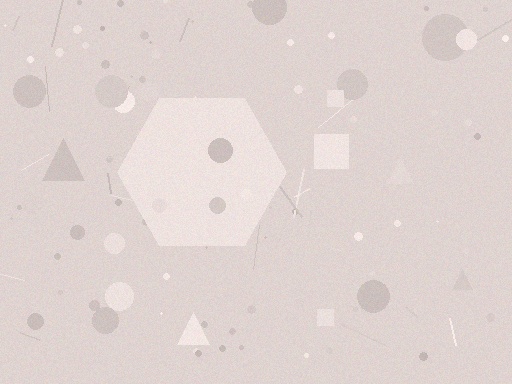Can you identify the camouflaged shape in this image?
The camouflaged shape is a hexagon.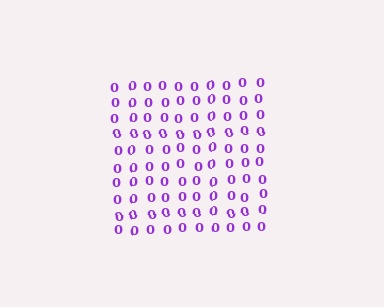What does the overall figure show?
The overall figure shows a square.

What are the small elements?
The small elements are digit 0's.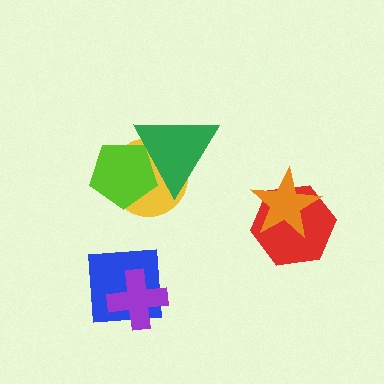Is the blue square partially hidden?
Yes, it is partially covered by another shape.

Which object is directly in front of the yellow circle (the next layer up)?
The lime pentagon is directly in front of the yellow circle.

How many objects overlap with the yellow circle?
2 objects overlap with the yellow circle.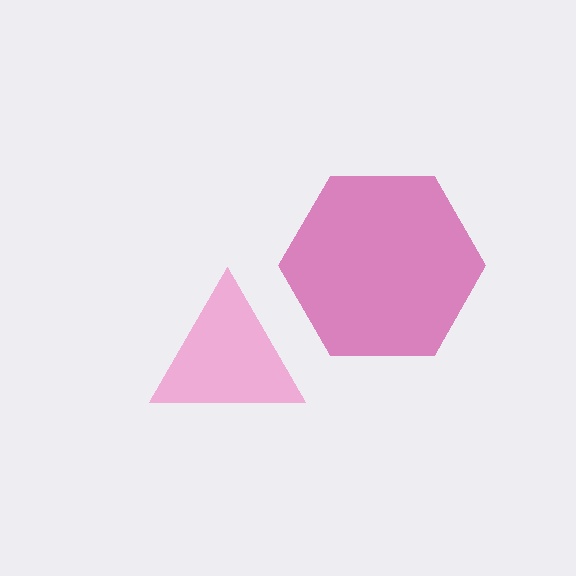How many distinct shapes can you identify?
There are 2 distinct shapes: a magenta hexagon, a pink triangle.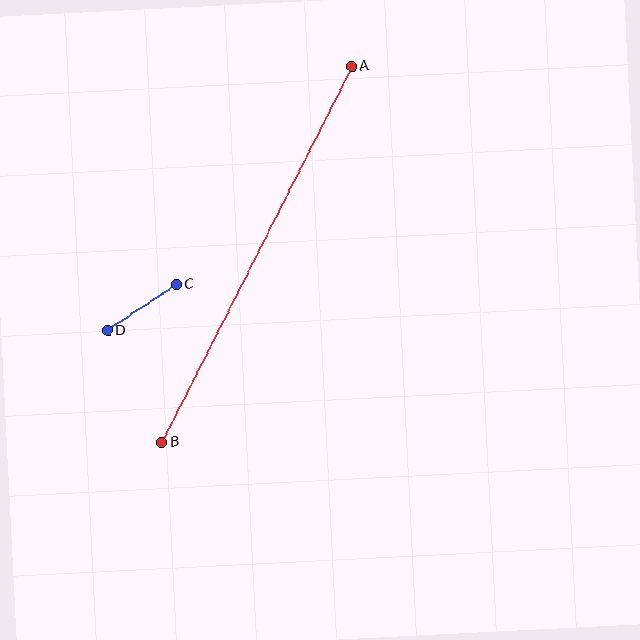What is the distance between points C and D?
The distance is approximately 83 pixels.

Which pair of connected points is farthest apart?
Points A and B are farthest apart.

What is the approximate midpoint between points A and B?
The midpoint is at approximately (257, 254) pixels.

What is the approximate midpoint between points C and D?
The midpoint is at approximately (142, 308) pixels.